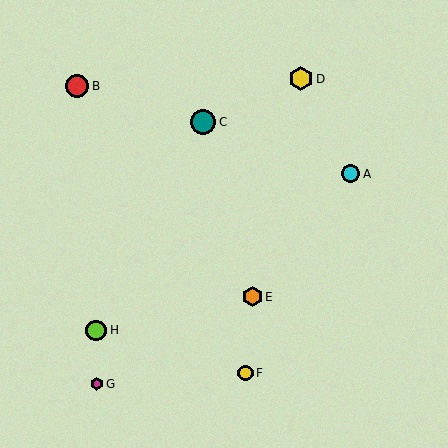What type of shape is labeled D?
Shape D is a yellow hexagon.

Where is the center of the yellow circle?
The center of the yellow circle is at (245, 373).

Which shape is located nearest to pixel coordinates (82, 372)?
The magenta hexagon (labeled G) at (97, 384) is nearest to that location.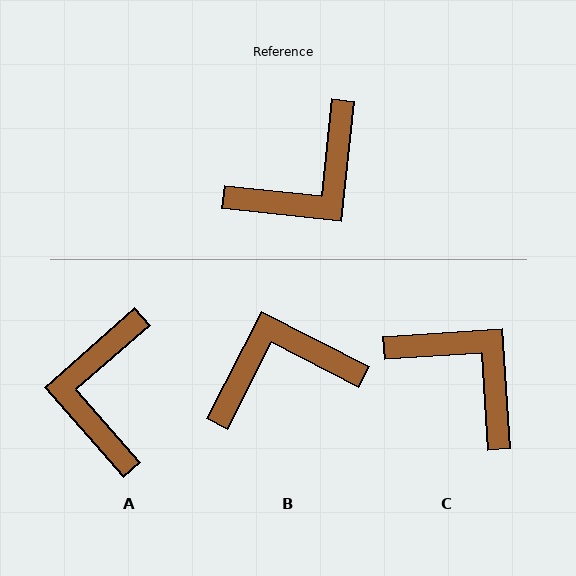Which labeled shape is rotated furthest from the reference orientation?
B, about 159 degrees away.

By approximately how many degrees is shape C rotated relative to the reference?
Approximately 100 degrees counter-clockwise.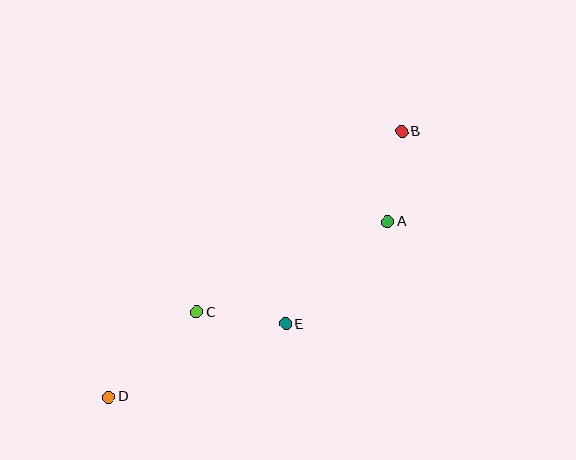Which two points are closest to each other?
Points C and E are closest to each other.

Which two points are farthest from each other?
Points B and D are farthest from each other.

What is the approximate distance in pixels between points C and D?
The distance between C and D is approximately 122 pixels.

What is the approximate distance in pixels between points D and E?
The distance between D and E is approximately 191 pixels.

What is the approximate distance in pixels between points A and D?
The distance between A and D is approximately 329 pixels.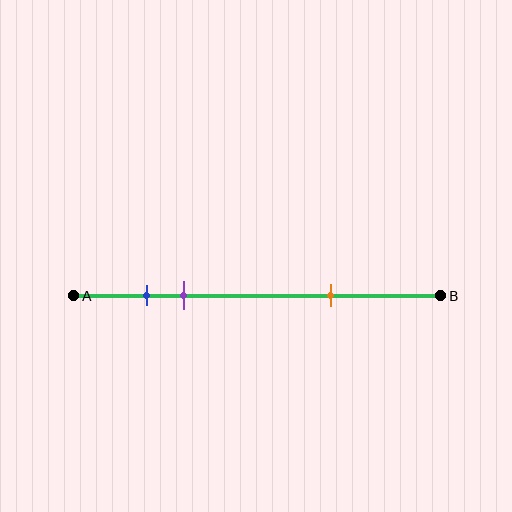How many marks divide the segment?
There are 3 marks dividing the segment.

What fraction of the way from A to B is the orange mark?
The orange mark is approximately 70% (0.7) of the way from A to B.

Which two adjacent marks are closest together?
The blue and purple marks are the closest adjacent pair.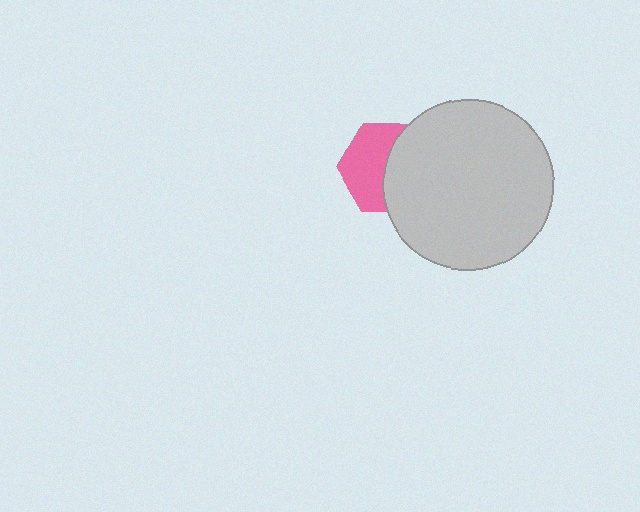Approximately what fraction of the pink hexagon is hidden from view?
Roughly 48% of the pink hexagon is hidden behind the light gray circle.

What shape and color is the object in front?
The object in front is a light gray circle.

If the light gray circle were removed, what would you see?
You would see the complete pink hexagon.